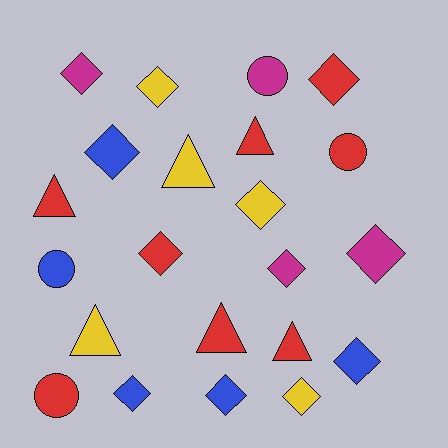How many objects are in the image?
There are 22 objects.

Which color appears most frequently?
Red, with 8 objects.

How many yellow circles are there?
There are no yellow circles.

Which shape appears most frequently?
Diamond, with 12 objects.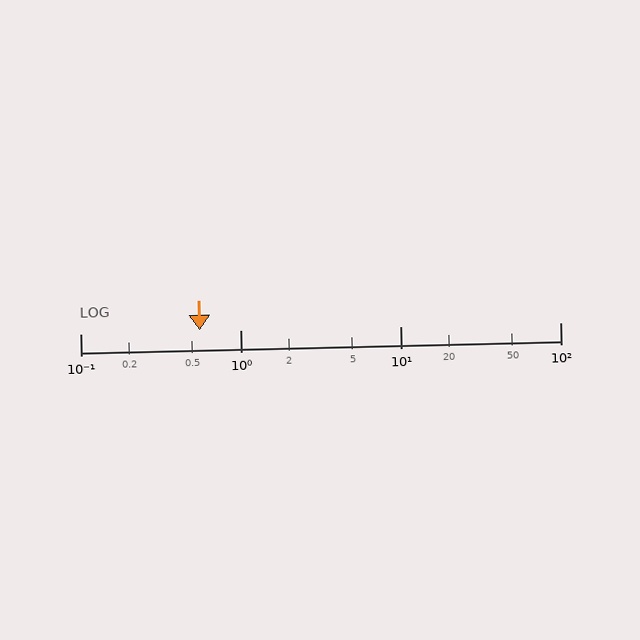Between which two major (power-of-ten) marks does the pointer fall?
The pointer is between 0.1 and 1.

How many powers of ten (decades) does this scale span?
The scale spans 3 decades, from 0.1 to 100.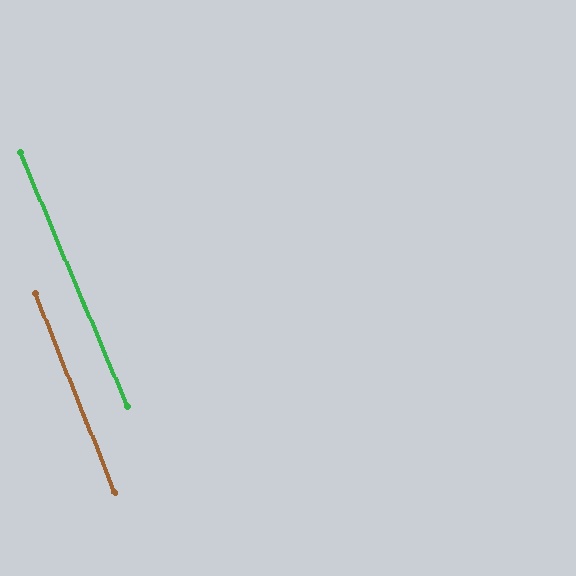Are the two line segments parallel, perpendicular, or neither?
Parallel — their directions differ by only 1.3°.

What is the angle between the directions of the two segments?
Approximately 1 degree.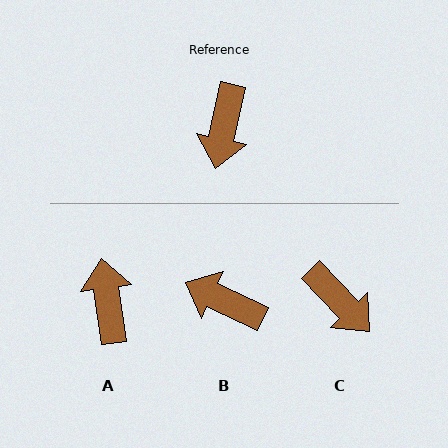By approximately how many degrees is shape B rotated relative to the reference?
Approximately 104 degrees clockwise.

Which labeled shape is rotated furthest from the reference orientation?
A, about 160 degrees away.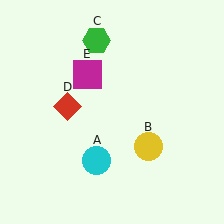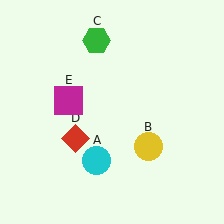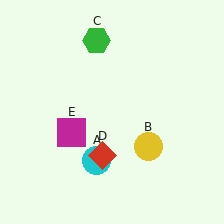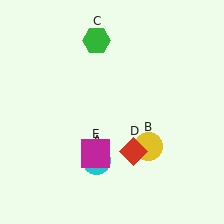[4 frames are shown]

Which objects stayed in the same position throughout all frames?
Cyan circle (object A) and yellow circle (object B) and green hexagon (object C) remained stationary.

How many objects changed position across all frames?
2 objects changed position: red diamond (object D), magenta square (object E).